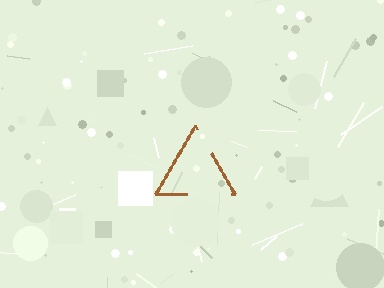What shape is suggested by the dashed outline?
The dashed outline suggests a triangle.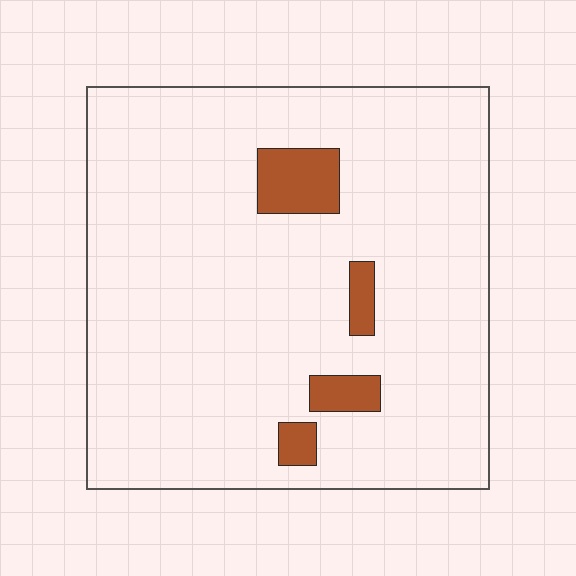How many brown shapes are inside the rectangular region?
4.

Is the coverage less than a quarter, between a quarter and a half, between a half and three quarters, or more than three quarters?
Less than a quarter.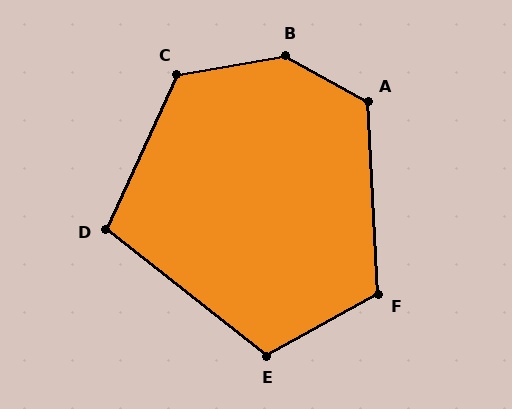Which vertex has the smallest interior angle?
D, at approximately 104 degrees.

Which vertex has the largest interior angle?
B, at approximately 140 degrees.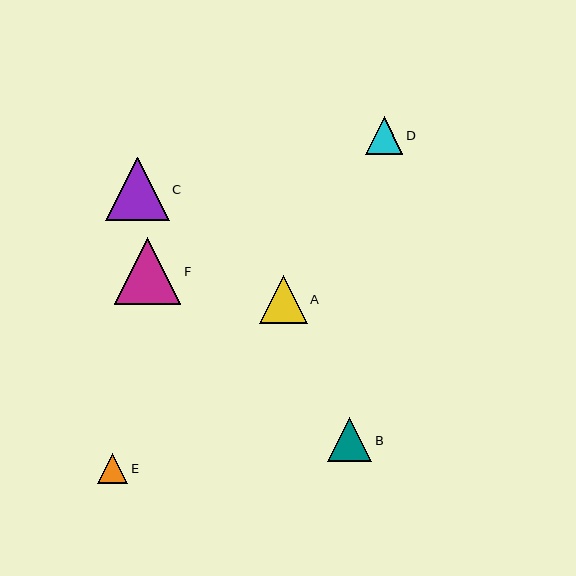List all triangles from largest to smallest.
From largest to smallest: F, C, A, B, D, E.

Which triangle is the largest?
Triangle F is the largest with a size of approximately 67 pixels.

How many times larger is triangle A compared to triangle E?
Triangle A is approximately 1.6 times the size of triangle E.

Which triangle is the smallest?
Triangle E is the smallest with a size of approximately 30 pixels.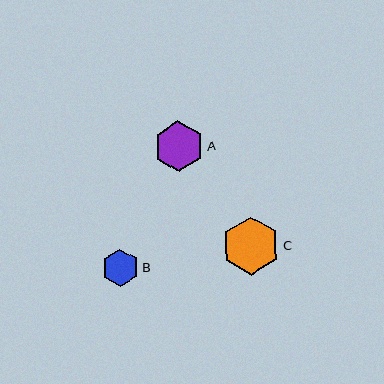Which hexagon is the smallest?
Hexagon B is the smallest with a size of approximately 37 pixels.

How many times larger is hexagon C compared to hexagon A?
Hexagon C is approximately 1.1 times the size of hexagon A.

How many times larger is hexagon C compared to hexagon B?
Hexagon C is approximately 1.6 times the size of hexagon B.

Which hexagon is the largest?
Hexagon C is the largest with a size of approximately 58 pixels.